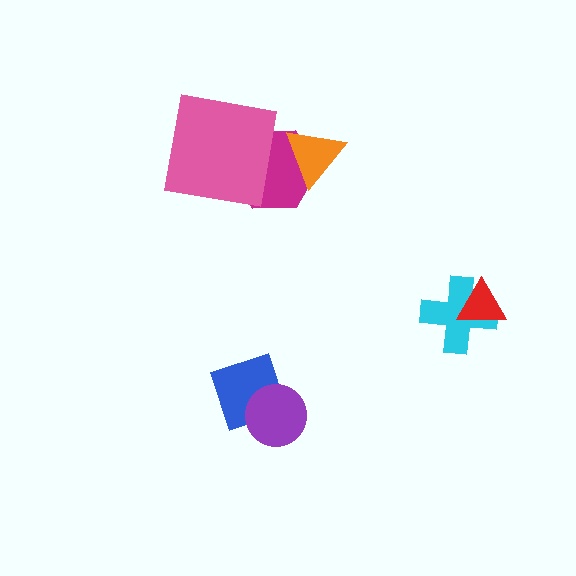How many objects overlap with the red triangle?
1 object overlaps with the red triangle.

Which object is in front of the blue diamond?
The purple circle is in front of the blue diamond.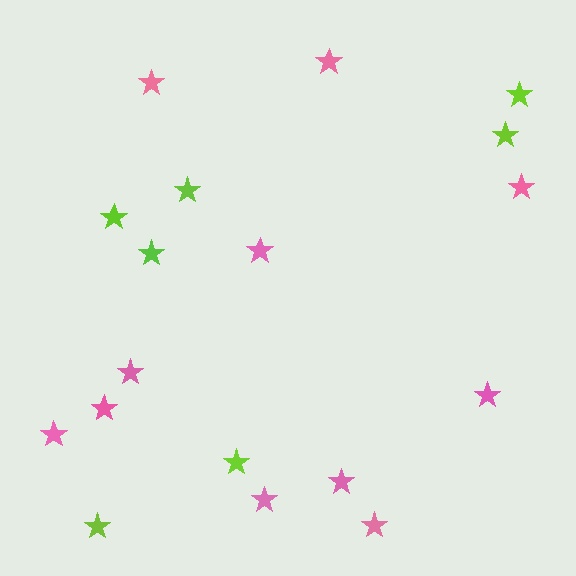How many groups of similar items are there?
There are 2 groups: one group of lime stars (7) and one group of pink stars (11).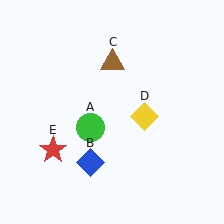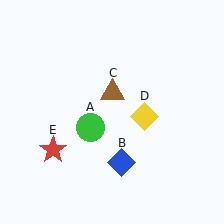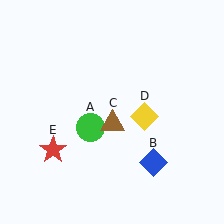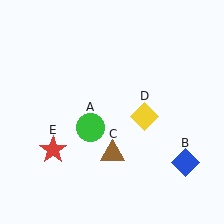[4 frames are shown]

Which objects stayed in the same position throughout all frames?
Green circle (object A) and yellow diamond (object D) and red star (object E) remained stationary.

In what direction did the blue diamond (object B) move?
The blue diamond (object B) moved right.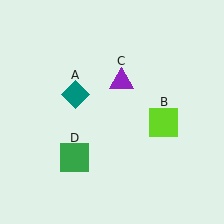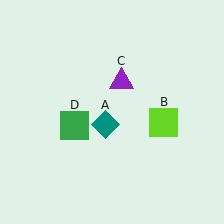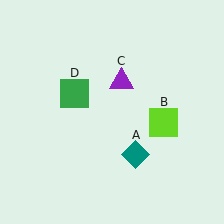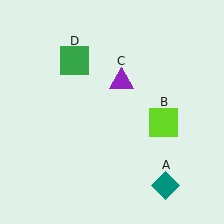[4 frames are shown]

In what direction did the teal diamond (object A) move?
The teal diamond (object A) moved down and to the right.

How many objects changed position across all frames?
2 objects changed position: teal diamond (object A), green square (object D).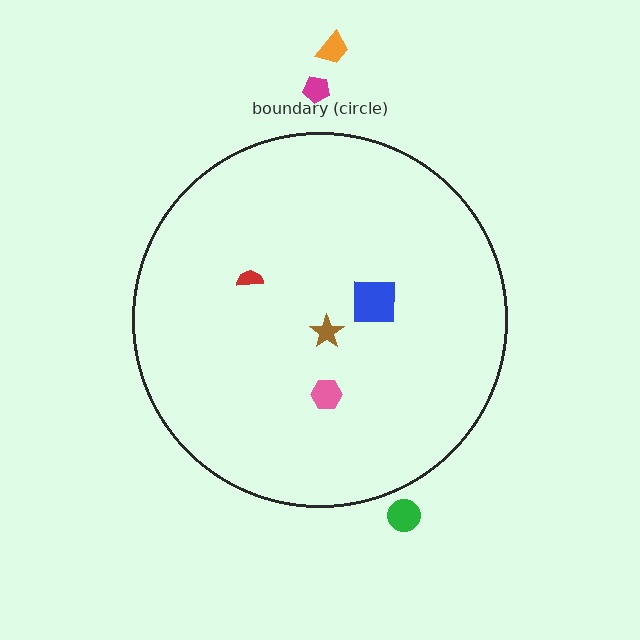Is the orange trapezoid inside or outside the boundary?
Outside.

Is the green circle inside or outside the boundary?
Outside.